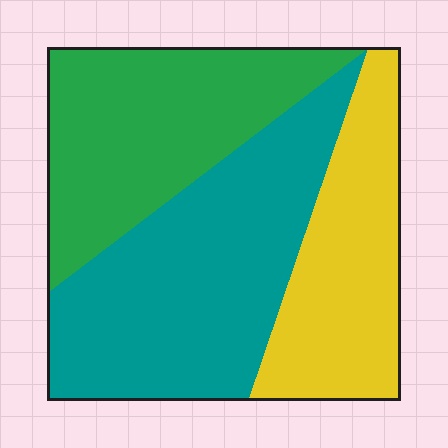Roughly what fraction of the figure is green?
Green covers 32% of the figure.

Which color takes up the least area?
Yellow, at roughly 25%.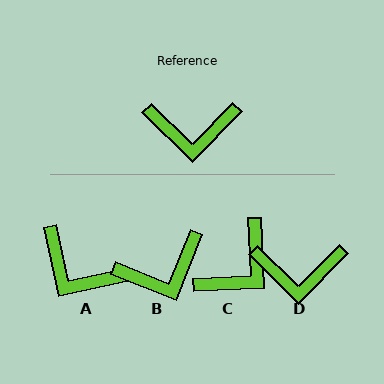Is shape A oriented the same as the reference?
No, it is off by about 33 degrees.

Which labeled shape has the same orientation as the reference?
D.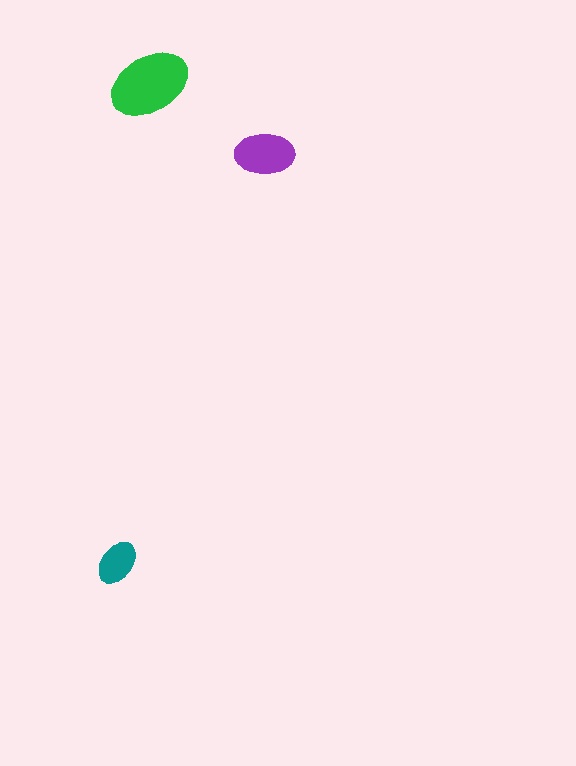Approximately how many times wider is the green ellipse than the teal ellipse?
About 2 times wider.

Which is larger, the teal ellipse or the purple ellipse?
The purple one.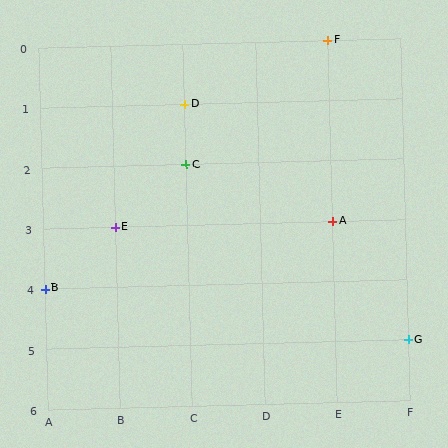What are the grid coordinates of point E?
Point E is at grid coordinates (B, 3).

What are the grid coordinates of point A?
Point A is at grid coordinates (E, 3).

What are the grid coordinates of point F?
Point F is at grid coordinates (E, 0).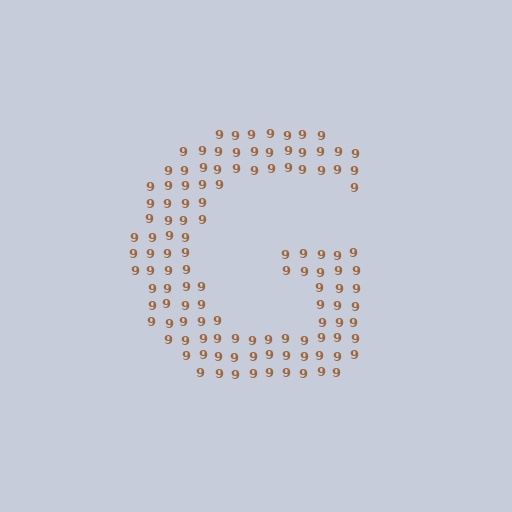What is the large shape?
The large shape is the letter G.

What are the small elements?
The small elements are digit 9's.